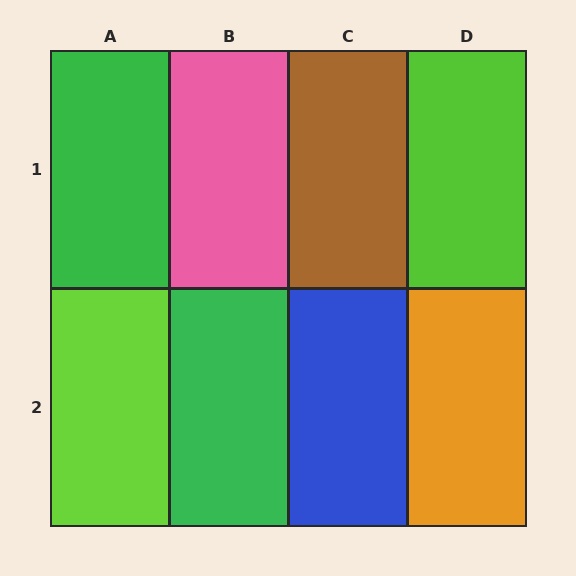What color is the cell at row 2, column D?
Orange.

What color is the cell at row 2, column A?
Lime.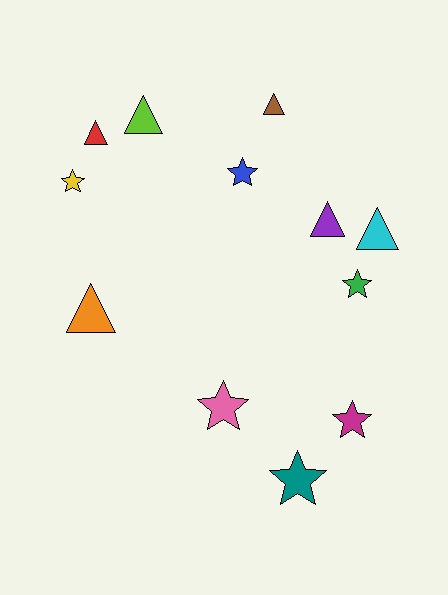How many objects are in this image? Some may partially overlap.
There are 12 objects.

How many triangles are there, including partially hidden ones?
There are 6 triangles.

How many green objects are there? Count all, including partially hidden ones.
There is 1 green object.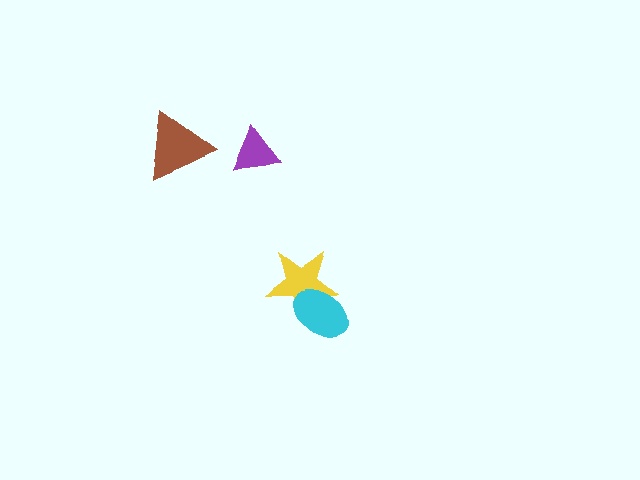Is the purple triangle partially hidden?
No, no other shape covers it.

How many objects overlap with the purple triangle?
0 objects overlap with the purple triangle.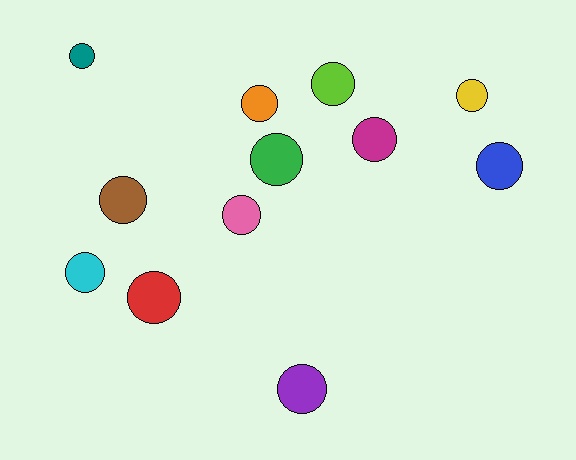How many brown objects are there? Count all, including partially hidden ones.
There is 1 brown object.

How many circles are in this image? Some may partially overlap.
There are 12 circles.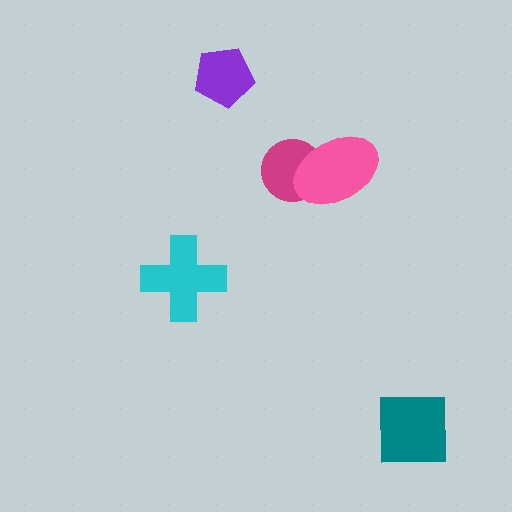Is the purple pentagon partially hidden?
No, no other shape covers it.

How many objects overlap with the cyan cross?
0 objects overlap with the cyan cross.